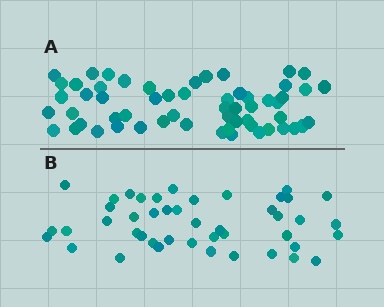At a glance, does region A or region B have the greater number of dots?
Region A (the top region) has more dots.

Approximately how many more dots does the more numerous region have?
Region A has approximately 15 more dots than region B.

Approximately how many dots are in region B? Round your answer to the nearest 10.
About 40 dots. (The exact count is 45, which rounds to 40.)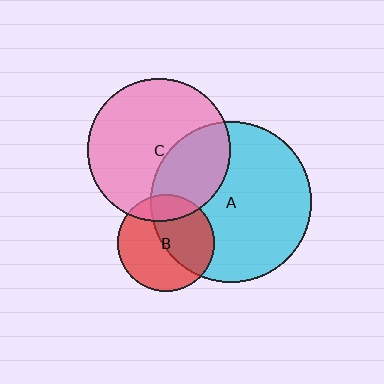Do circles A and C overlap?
Yes.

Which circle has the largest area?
Circle A (cyan).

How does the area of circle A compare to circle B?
Approximately 2.7 times.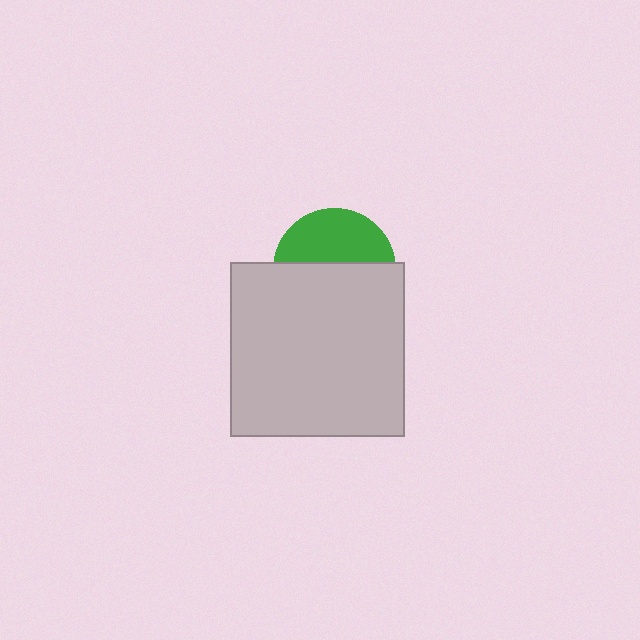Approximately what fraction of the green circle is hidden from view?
Roughly 58% of the green circle is hidden behind the light gray square.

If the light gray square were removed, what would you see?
You would see the complete green circle.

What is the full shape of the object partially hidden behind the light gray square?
The partially hidden object is a green circle.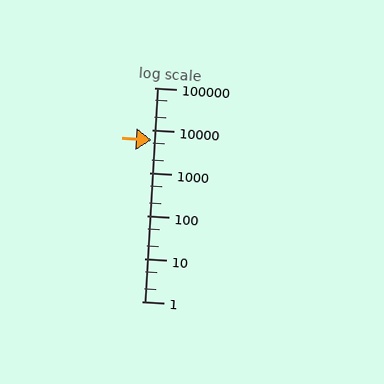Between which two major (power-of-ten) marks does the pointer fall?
The pointer is between 1000 and 10000.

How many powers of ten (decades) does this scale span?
The scale spans 5 decades, from 1 to 100000.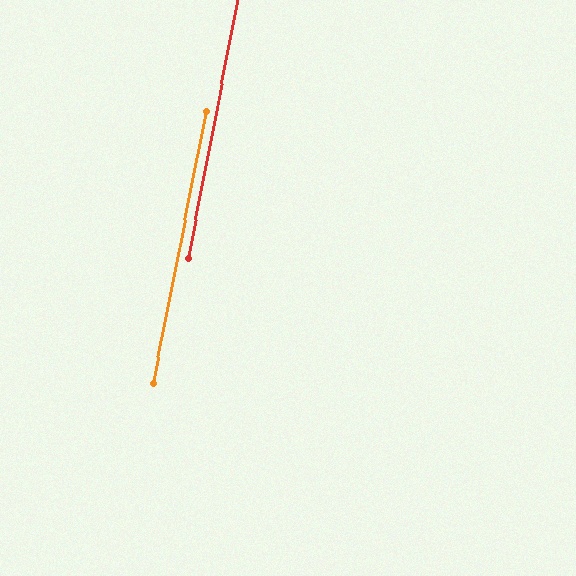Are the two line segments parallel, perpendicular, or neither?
Parallel — their directions differ by only 0.1°.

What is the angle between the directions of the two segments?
Approximately 0 degrees.